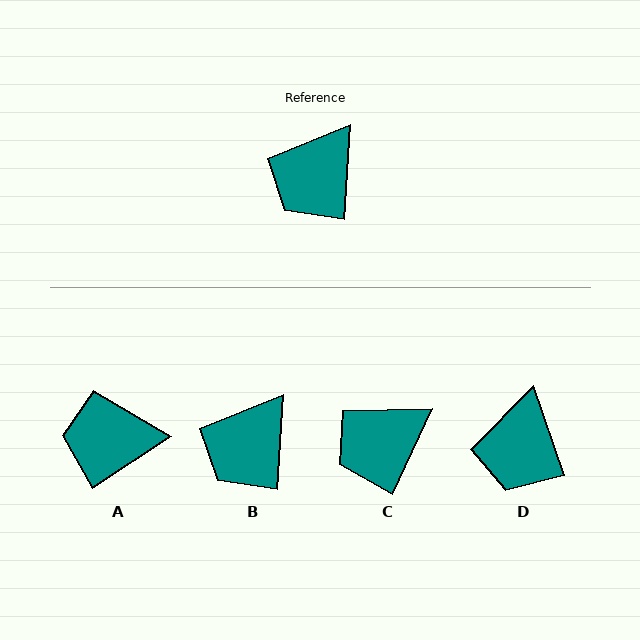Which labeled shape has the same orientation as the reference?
B.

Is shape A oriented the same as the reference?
No, it is off by about 53 degrees.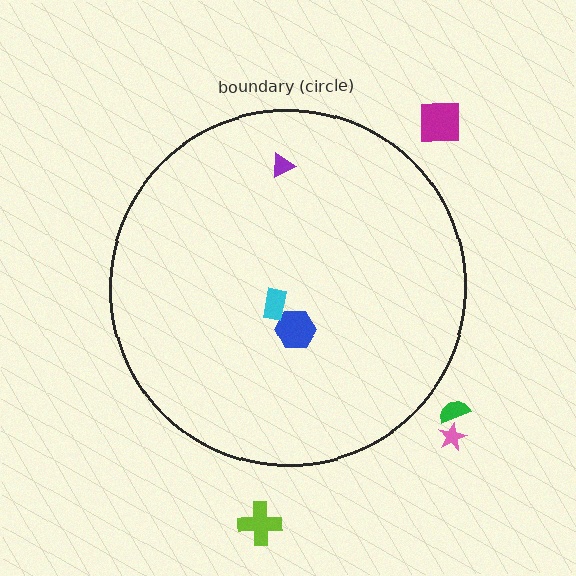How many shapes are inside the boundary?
3 inside, 4 outside.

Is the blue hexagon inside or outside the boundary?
Inside.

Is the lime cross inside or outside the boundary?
Outside.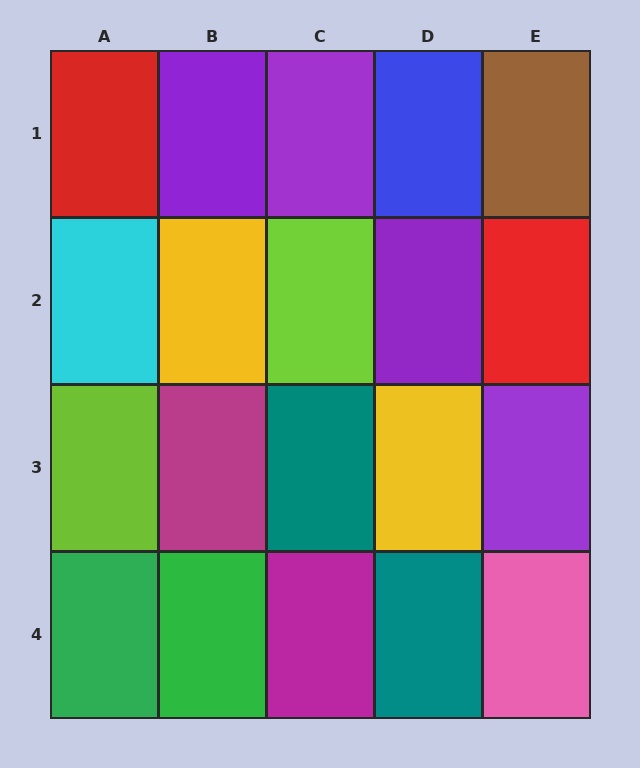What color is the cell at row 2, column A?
Cyan.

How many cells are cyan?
1 cell is cyan.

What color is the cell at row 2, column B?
Yellow.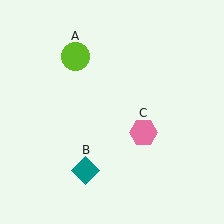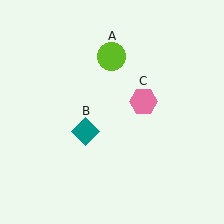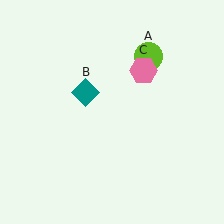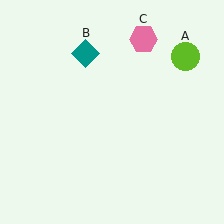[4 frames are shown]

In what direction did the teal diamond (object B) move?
The teal diamond (object B) moved up.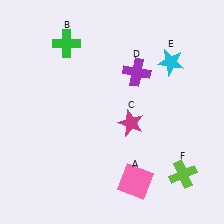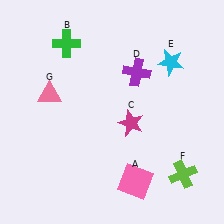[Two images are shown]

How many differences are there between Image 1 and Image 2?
There is 1 difference between the two images.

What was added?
A pink triangle (G) was added in Image 2.